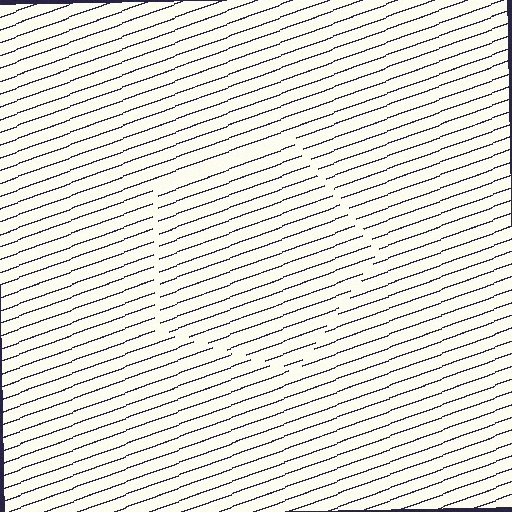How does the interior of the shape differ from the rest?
The interior of the shape contains the same grating, shifted by half a period — the contour is defined by the phase discontinuity where line-ends from the inner and outer gratings abut.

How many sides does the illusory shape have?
5 sides — the line-ends trace a pentagon.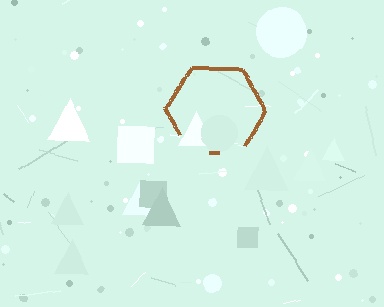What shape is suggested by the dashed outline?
The dashed outline suggests a hexagon.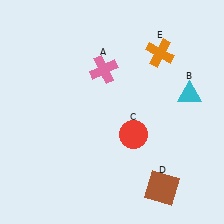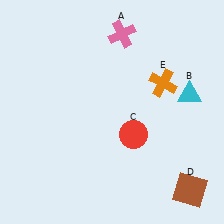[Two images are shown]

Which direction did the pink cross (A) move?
The pink cross (A) moved up.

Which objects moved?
The objects that moved are: the pink cross (A), the brown square (D), the orange cross (E).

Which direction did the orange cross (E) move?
The orange cross (E) moved down.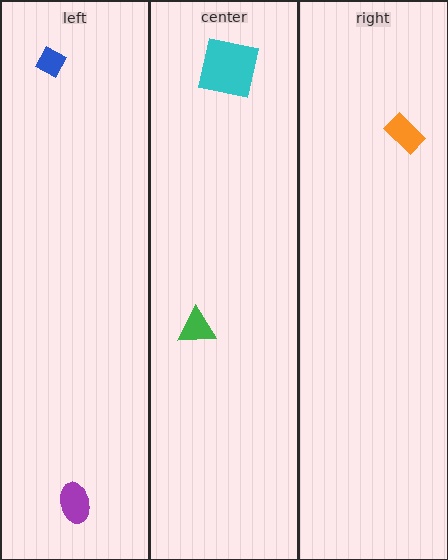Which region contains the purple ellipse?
The left region.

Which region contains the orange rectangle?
The right region.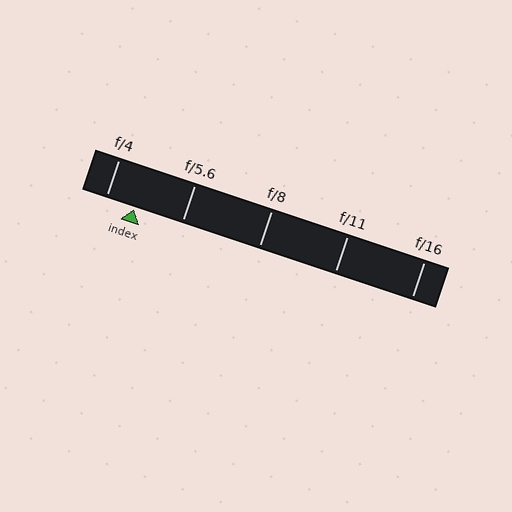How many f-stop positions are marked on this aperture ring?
There are 5 f-stop positions marked.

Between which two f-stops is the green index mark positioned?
The index mark is between f/4 and f/5.6.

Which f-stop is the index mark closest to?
The index mark is closest to f/4.